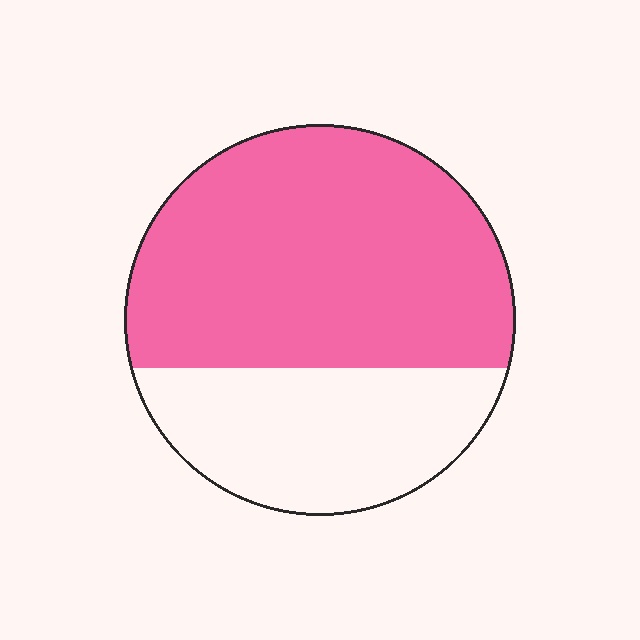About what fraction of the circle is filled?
About two thirds (2/3).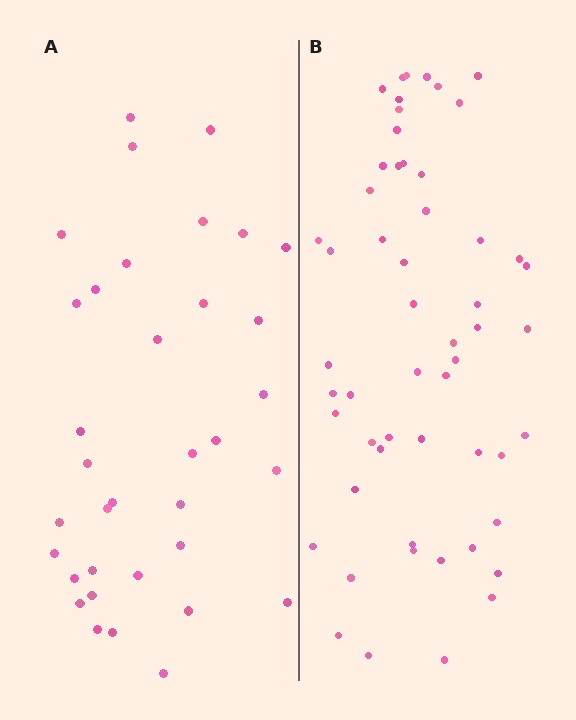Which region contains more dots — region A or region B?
Region B (the right region) has more dots.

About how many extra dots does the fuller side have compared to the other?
Region B has approximately 20 more dots than region A.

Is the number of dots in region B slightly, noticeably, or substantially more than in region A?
Region B has substantially more. The ratio is roughly 1.6 to 1.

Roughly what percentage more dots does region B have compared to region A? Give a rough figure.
About 55% more.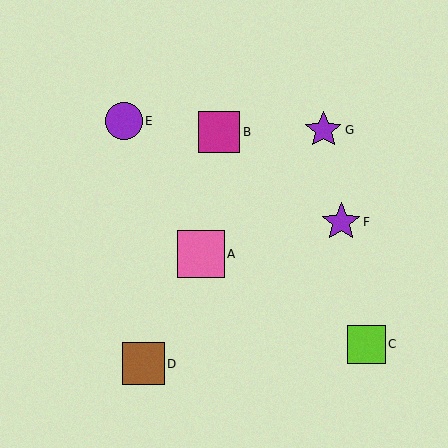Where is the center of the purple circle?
The center of the purple circle is at (124, 121).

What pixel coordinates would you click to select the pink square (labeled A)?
Click at (201, 254) to select the pink square A.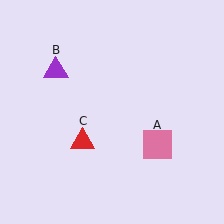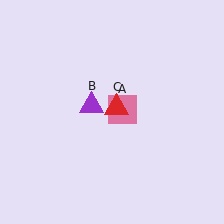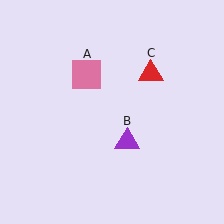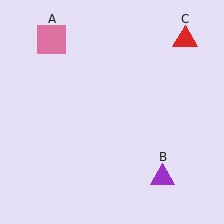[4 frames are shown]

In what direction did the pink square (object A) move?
The pink square (object A) moved up and to the left.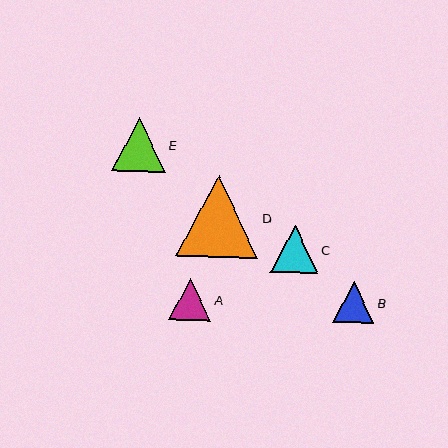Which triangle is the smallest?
Triangle B is the smallest with a size of approximately 41 pixels.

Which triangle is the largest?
Triangle D is the largest with a size of approximately 82 pixels.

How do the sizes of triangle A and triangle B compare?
Triangle A and triangle B are approximately the same size.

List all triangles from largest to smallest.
From largest to smallest: D, E, C, A, B.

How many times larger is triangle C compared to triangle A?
Triangle C is approximately 1.1 times the size of triangle A.